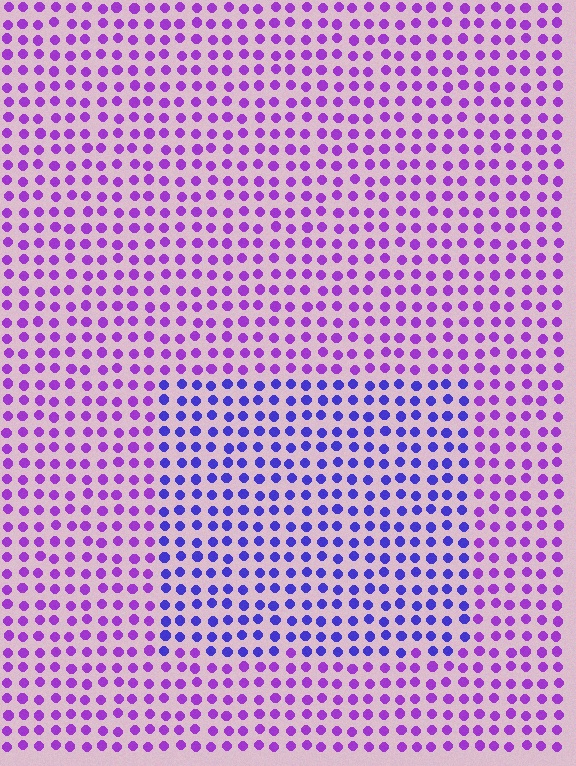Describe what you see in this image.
The image is filled with small purple elements in a uniform arrangement. A rectangle-shaped region is visible where the elements are tinted to a slightly different hue, forming a subtle color boundary.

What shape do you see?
I see a rectangle.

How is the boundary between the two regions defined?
The boundary is defined purely by a slight shift in hue (about 37 degrees). Spacing, size, and orientation are identical on both sides.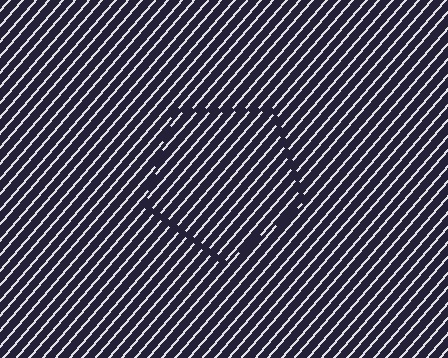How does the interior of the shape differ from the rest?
The interior of the shape contains the same grating, shifted by half a period — the contour is defined by the phase discontinuity where line-ends from the inner and outer gratings abut.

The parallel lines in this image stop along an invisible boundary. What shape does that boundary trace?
An illusory pentagon. The interior of the shape contains the same grating, shifted by half a period — the contour is defined by the phase discontinuity where line-ends from the inner and outer gratings abut.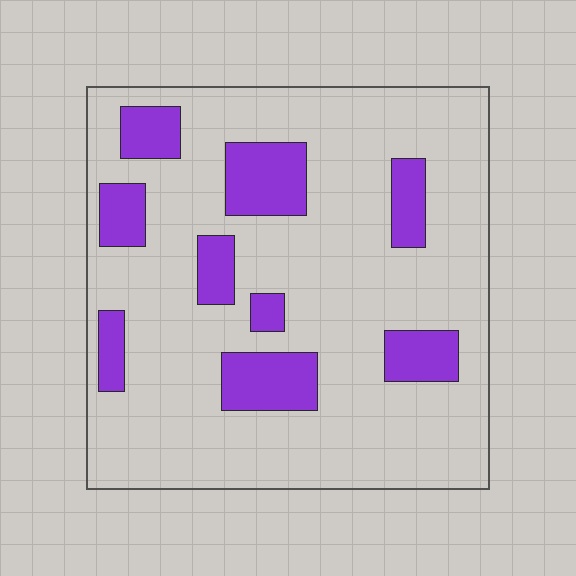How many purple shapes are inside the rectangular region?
9.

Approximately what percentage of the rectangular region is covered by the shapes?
Approximately 20%.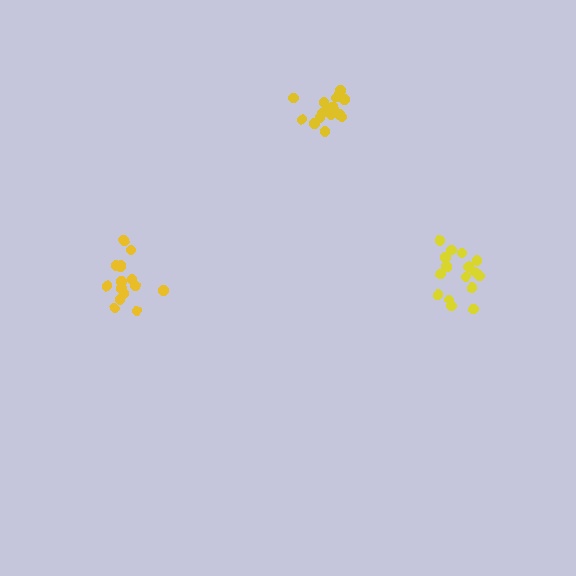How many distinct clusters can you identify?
There are 3 distinct clusters.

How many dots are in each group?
Group 1: 16 dots, Group 2: 15 dots, Group 3: 15 dots (46 total).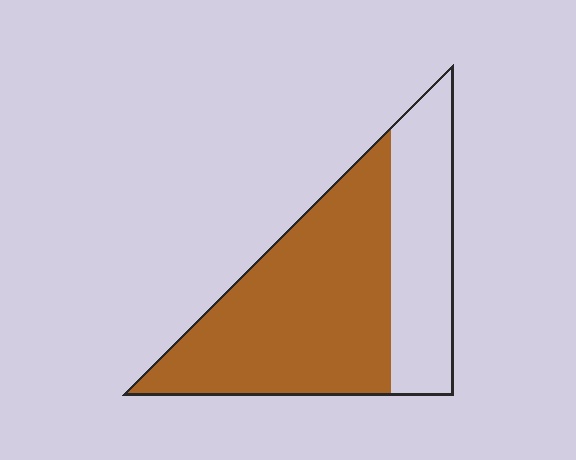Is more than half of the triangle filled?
Yes.